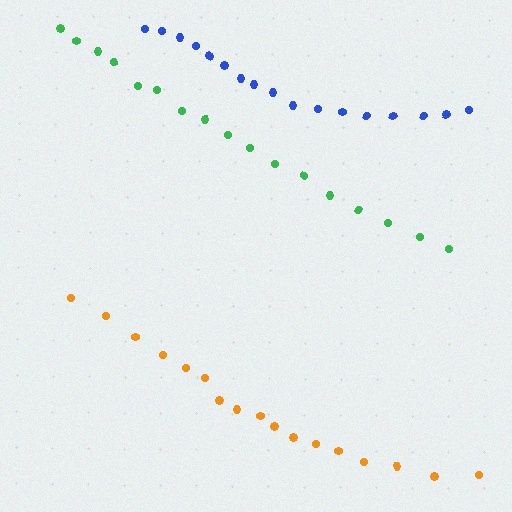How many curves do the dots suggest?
There are 3 distinct paths.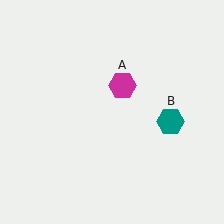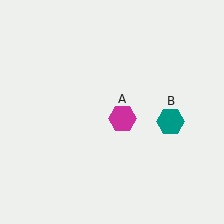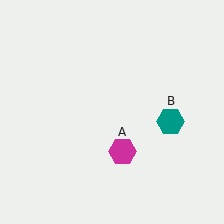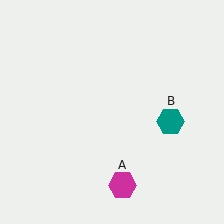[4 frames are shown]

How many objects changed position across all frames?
1 object changed position: magenta hexagon (object A).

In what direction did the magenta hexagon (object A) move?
The magenta hexagon (object A) moved down.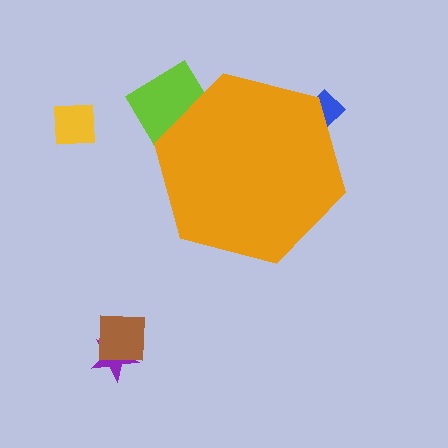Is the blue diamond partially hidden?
Yes, the blue diamond is partially hidden behind the orange hexagon.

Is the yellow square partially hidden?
No, the yellow square is fully visible.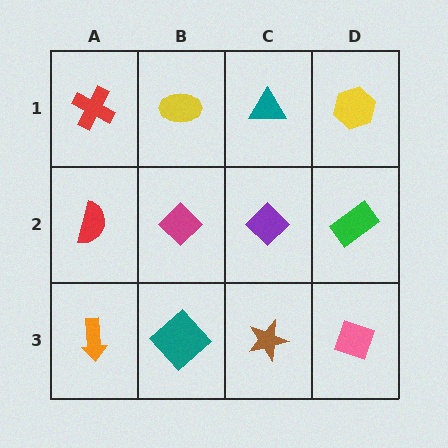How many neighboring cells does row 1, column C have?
3.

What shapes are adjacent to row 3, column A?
A red semicircle (row 2, column A), a teal diamond (row 3, column B).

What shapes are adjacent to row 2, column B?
A yellow ellipse (row 1, column B), a teal diamond (row 3, column B), a red semicircle (row 2, column A), a purple diamond (row 2, column C).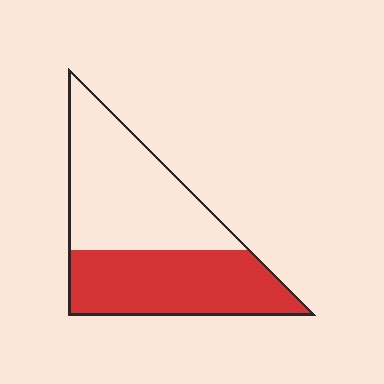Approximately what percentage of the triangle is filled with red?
Approximately 45%.